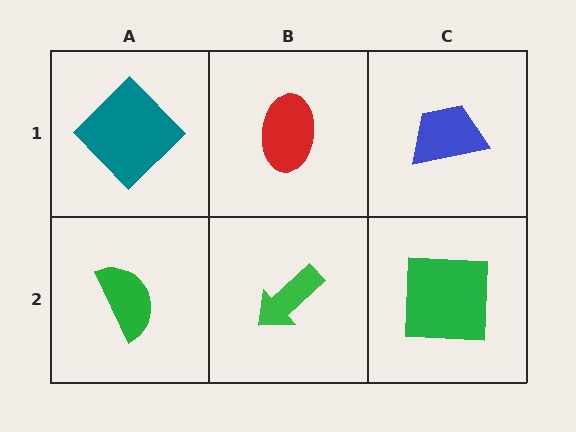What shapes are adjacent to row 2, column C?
A blue trapezoid (row 1, column C), a green arrow (row 2, column B).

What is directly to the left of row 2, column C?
A green arrow.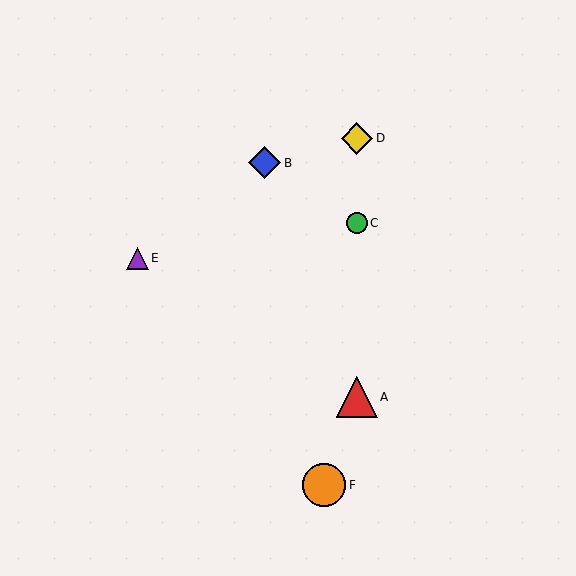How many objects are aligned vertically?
3 objects (A, C, D) are aligned vertically.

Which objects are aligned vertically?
Objects A, C, D are aligned vertically.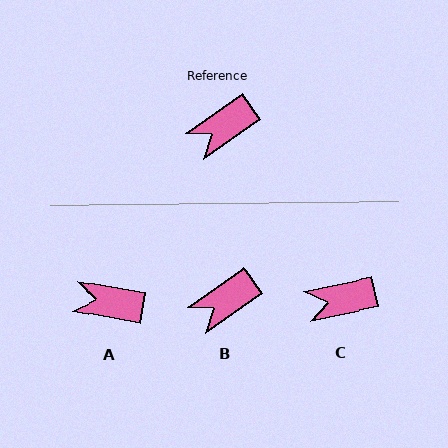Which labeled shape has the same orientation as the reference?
B.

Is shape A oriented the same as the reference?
No, it is off by about 45 degrees.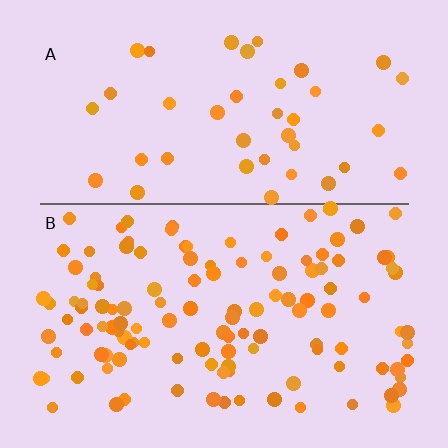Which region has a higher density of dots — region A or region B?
B (the bottom).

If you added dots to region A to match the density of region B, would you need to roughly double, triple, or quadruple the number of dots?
Approximately triple.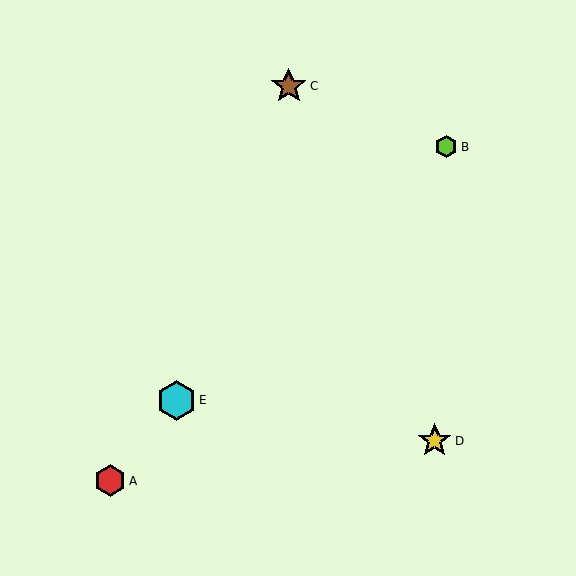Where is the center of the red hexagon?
The center of the red hexagon is at (110, 481).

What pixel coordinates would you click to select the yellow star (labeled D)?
Click at (435, 441) to select the yellow star D.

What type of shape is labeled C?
Shape C is a brown star.